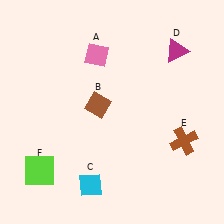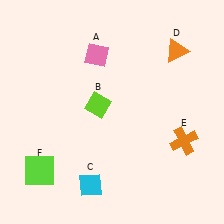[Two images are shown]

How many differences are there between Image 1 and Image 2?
There are 3 differences between the two images.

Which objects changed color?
B changed from brown to lime. D changed from magenta to orange. E changed from brown to orange.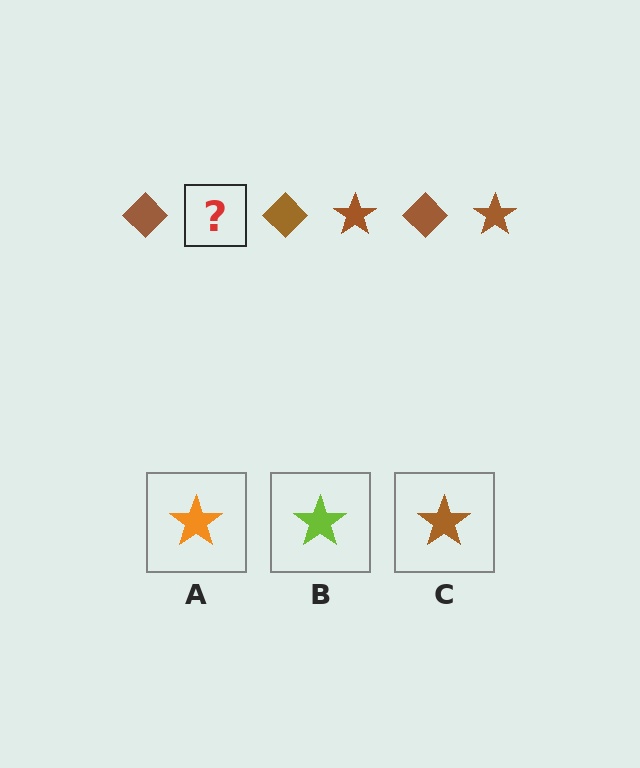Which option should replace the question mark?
Option C.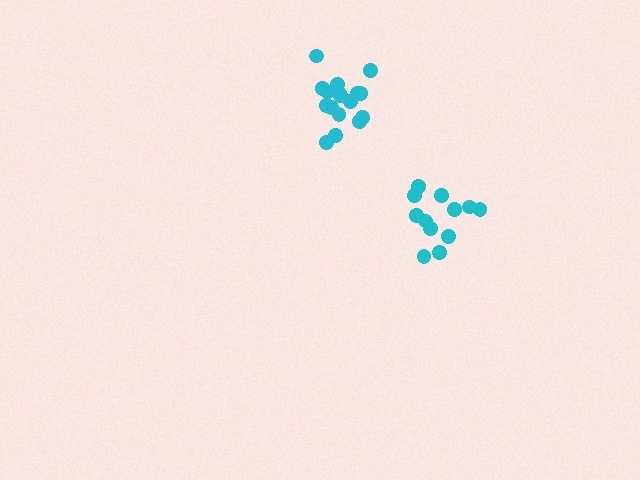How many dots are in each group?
Group 1: 12 dots, Group 2: 17 dots (29 total).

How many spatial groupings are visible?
There are 2 spatial groupings.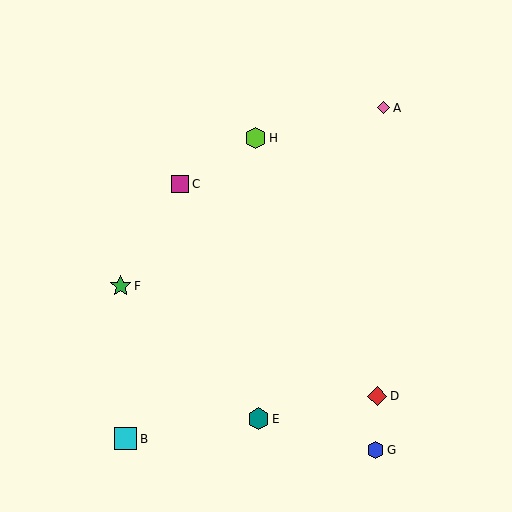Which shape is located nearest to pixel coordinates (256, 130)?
The lime hexagon (labeled H) at (256, 138) is nearest to that location.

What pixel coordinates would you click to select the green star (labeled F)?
Click at (121, 286) to select the green star F.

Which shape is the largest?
The cyan square (labeled B) is the largest.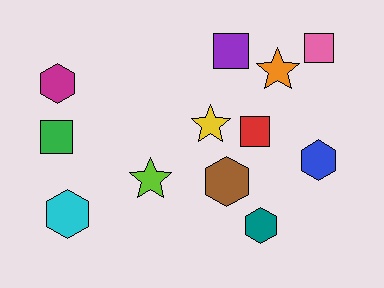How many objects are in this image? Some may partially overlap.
There are 12 objects.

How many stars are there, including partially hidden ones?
There are 3 stars.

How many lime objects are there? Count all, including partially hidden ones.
There is 1 lime object.